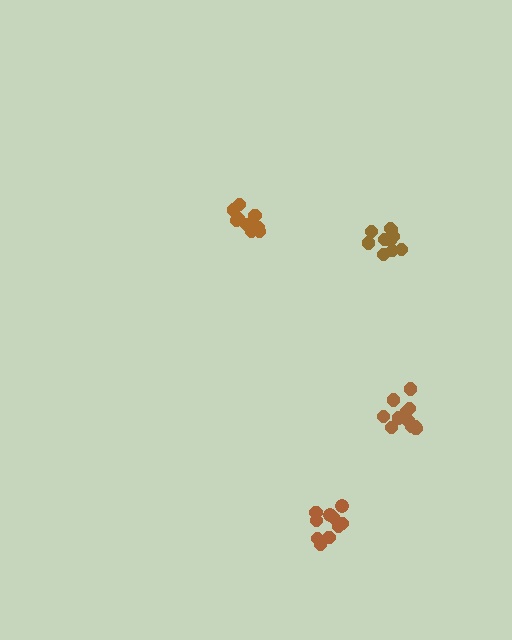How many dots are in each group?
Group 1: 11 dots, Group 2: 10 dots, Group 3: 10 dots, Group 4: 11 dots (42 total).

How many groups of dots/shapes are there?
There are 4 groups.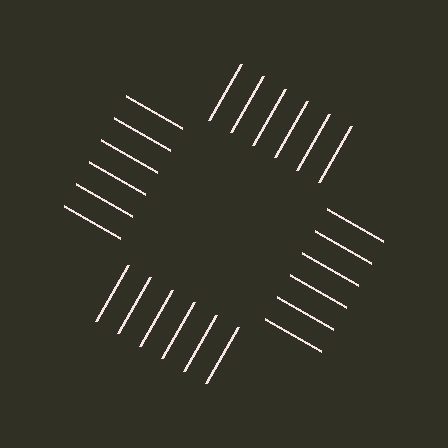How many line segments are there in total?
24 — 6 along each of the 4 edges.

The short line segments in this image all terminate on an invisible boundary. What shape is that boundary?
An illusory square — the line segments terminate on its edges but no continuous stroke is drawn.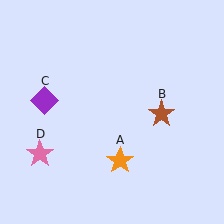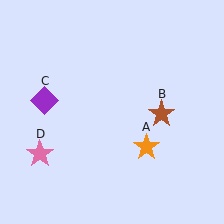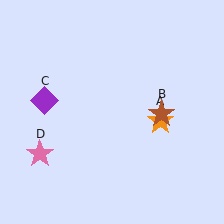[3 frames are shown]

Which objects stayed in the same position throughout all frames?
Brown star (object B) and purple diamond (object C) and pink star (object D) remained stationary.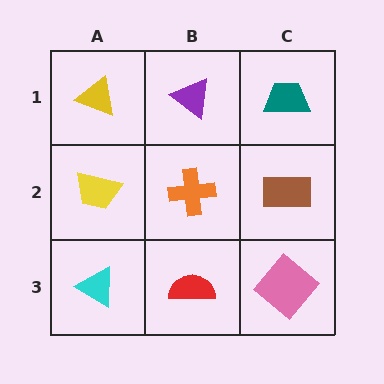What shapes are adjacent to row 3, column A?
A yellow trapezoid (row 2, column A), a red semicircle (row 3, column B).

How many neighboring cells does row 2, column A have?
3.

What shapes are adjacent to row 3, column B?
An orange cross (row 2, column B), a cyan triangle (row 3, column A), a pink diamond (row 3, column C).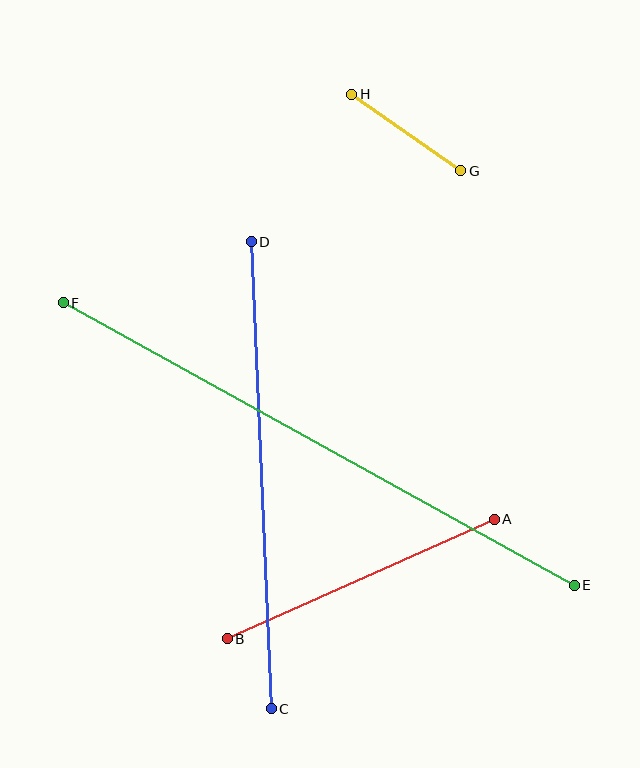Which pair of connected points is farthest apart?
Points E and F are farthest apart.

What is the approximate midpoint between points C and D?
The midpoint is at approximately (261, 475) pixels.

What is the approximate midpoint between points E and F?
The midpoint is at approximately (319, 444) pixels.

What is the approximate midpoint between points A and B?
The midpoint is at approximately (361, 579) pixels.